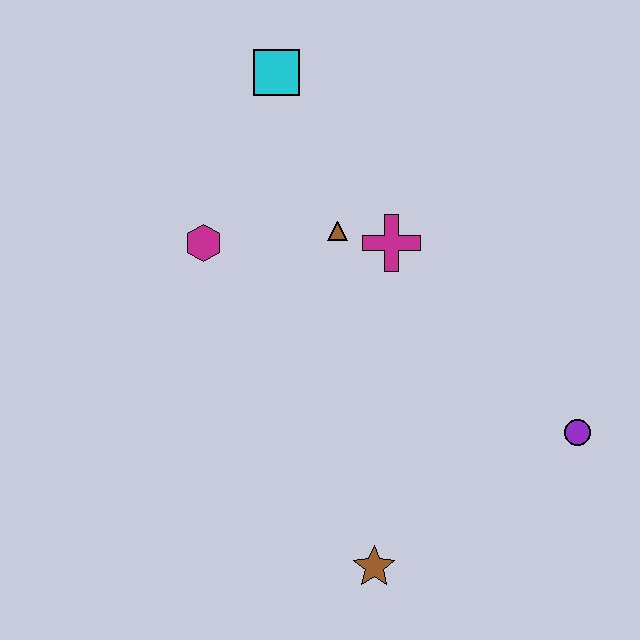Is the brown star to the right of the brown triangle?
Yes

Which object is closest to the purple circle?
The brown star is closest to the purple circle.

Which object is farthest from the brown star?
The cyan square is farthest from the brown star.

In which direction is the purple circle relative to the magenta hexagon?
The purple circle is to the right of the magenta hexagon.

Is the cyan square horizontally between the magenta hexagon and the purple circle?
Yes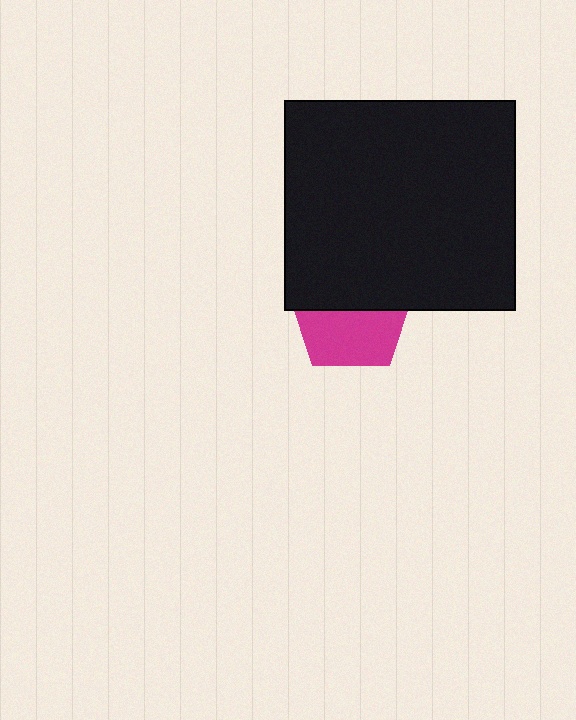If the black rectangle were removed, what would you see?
You would see the complete magenta pentagon.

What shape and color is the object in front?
The object in front is a black rectangle.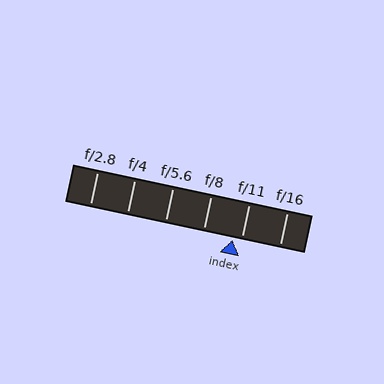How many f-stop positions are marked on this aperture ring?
There are 6 f-stop positions marked.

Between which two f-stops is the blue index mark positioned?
The index mark is between f/8 and f/11.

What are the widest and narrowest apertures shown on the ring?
The widest aperture shown is f/2.8 and the narrowest is f/16.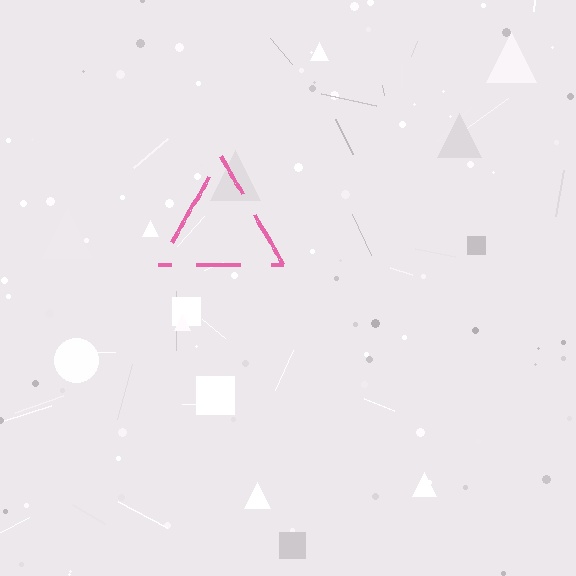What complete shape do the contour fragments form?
The contour fragments form a triangle.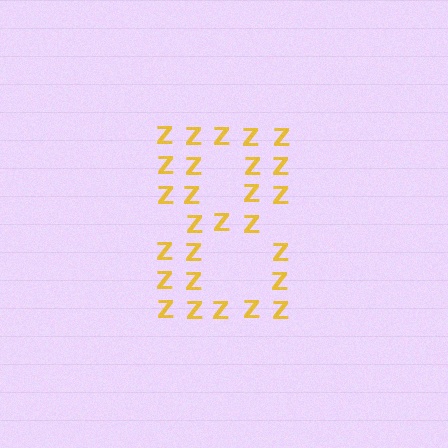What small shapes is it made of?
It is made of small letter Z's.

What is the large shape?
The large shape is the digit 8.